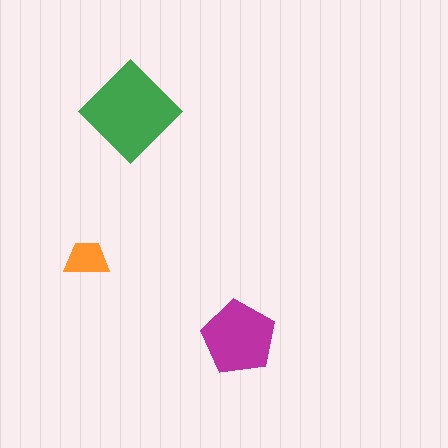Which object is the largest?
The green diamond.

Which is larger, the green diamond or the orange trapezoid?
The green diamond.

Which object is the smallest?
The orange trapezoid.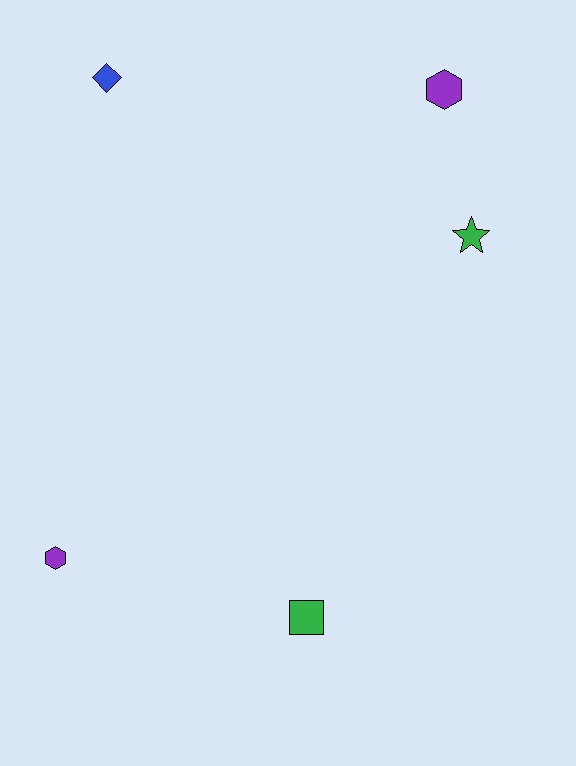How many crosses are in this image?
There are no crosses.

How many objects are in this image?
There are 5 objects.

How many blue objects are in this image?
There is 1 blue object.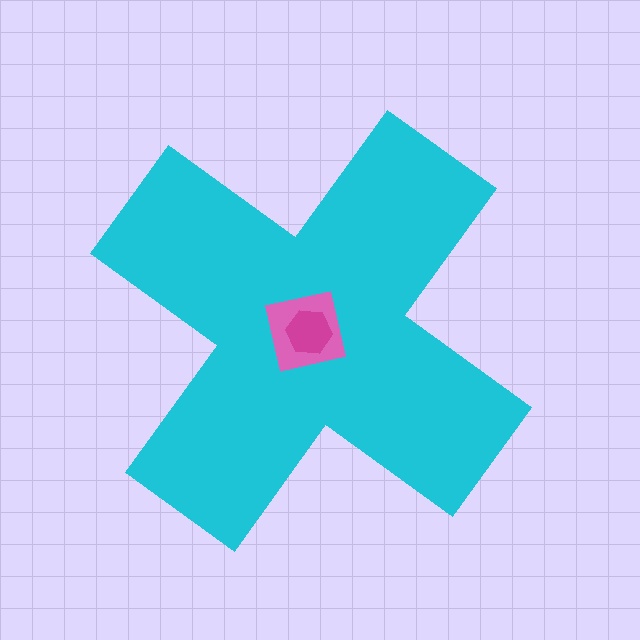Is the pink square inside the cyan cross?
Yes.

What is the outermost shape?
The cyan cross.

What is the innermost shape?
The magenta hexagon.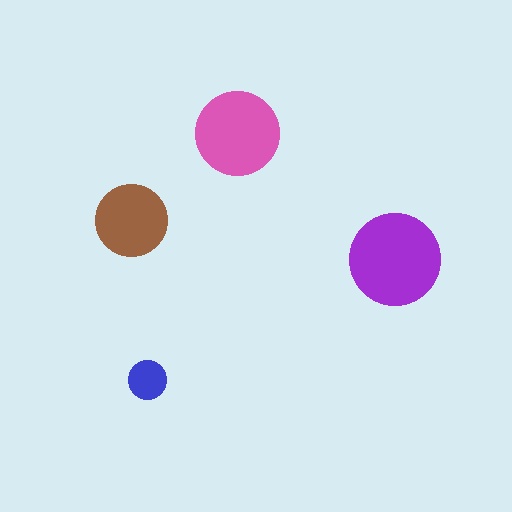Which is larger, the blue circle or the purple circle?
The purple one.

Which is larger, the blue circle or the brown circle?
The brown one.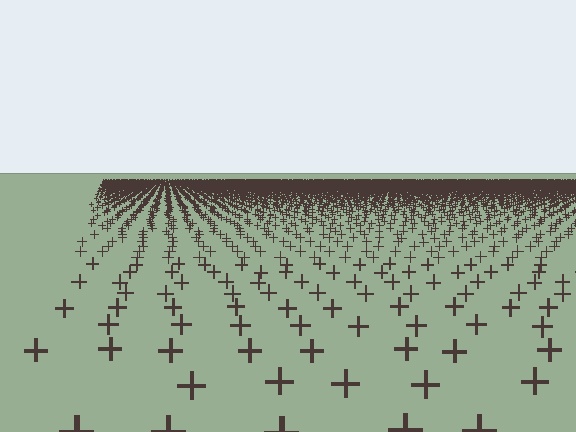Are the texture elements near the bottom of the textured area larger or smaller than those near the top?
Larger. Near the bottom, elements are closer to the viewer and appear at a bigger on-screen size.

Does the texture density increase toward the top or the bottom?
Density increases toward the top.